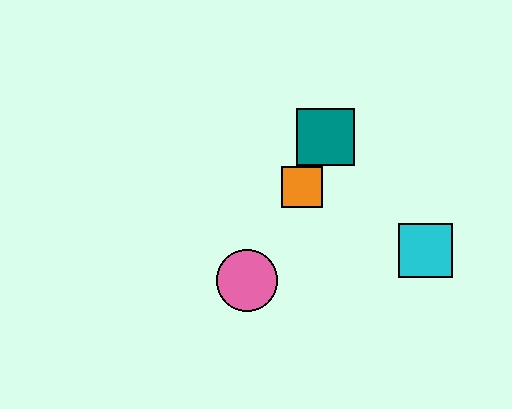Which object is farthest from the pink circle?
The cyan square is farthest from the pink circle.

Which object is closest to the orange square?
The teal square is closest to the orange square.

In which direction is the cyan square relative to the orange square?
The cyan square is to the right of the orange square.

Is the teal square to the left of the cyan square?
Yes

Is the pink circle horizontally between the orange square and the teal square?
No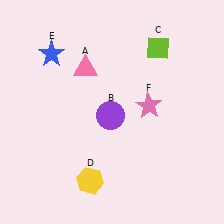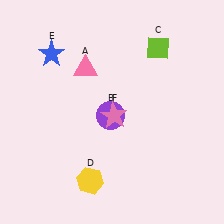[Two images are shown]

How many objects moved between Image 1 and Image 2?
1 object moved between the two images.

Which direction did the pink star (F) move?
The pink star (F) moved left.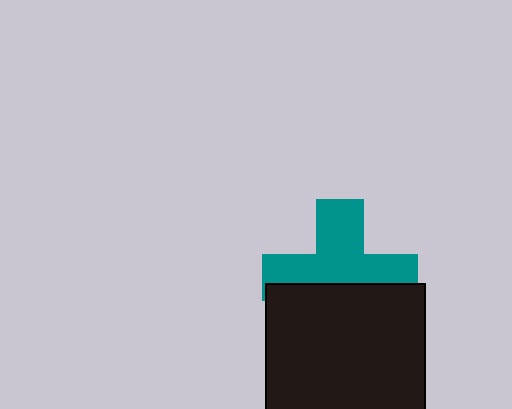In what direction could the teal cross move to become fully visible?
The teal cross could move up. That would shift it out from behind the black rectangle entirely.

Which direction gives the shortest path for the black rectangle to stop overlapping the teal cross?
Moving down gives the shortest separation.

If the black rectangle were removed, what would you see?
You would see the complete teal cross.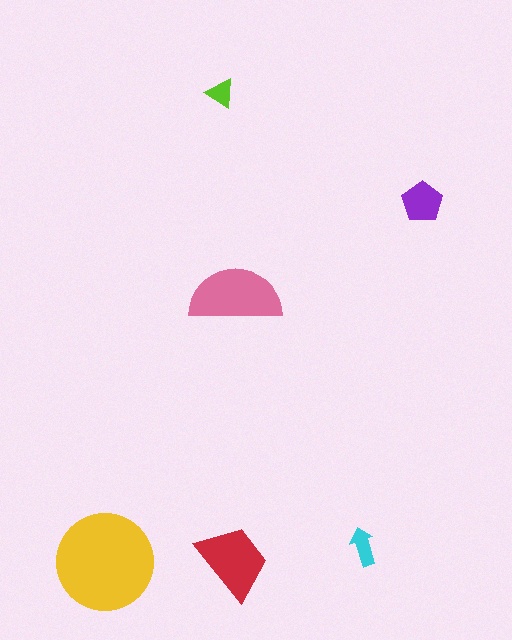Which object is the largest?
The yellow circle.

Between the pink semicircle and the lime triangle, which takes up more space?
The pink semicircle.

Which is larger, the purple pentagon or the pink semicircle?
The pink semicircle.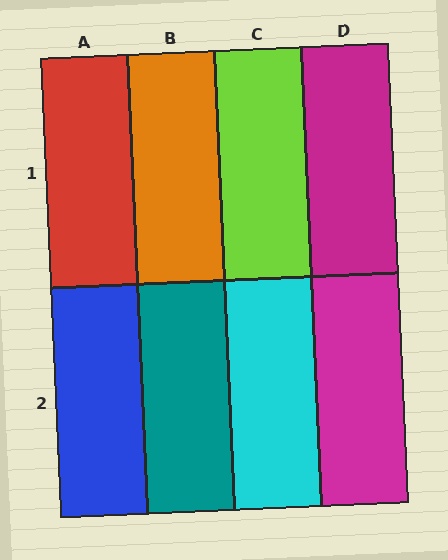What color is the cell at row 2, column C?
Cyan.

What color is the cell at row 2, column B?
Teal.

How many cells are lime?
1 cell is lime.